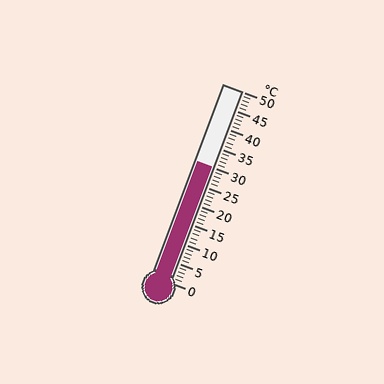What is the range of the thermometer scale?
The thermometer scale ranges from 0°C to 50°C.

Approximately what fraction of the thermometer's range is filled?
The thermometer is filled to approximately 60% of its range.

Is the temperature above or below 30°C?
The temperature is at 30°C.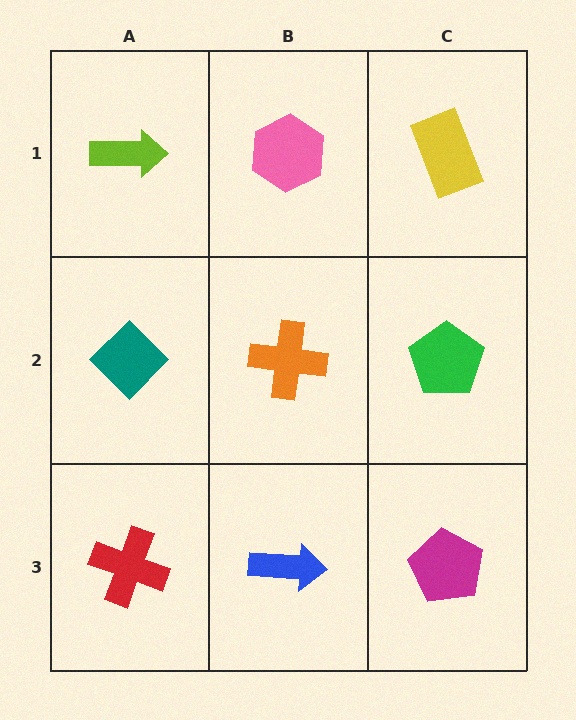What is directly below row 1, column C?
A green pentagon.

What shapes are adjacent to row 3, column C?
A green pentagon (row 2, column C), a blue arrow (row 3, column B).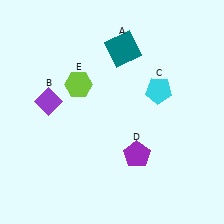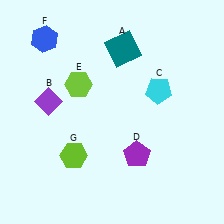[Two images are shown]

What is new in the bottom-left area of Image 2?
A lime hexagon (G) was added in the bottom-left area of Image 2.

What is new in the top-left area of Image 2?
A blue hexagon (F) was added in the top-left area of Image 2.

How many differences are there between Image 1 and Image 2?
There are 2 differences between the two images.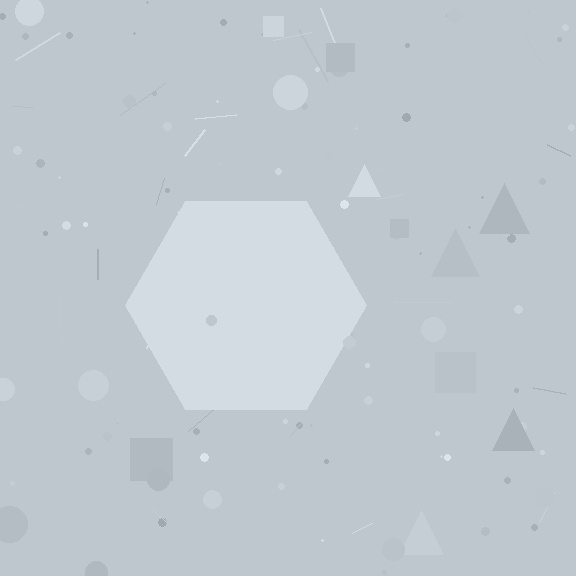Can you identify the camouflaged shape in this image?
The camouflaged shape is a hexagon.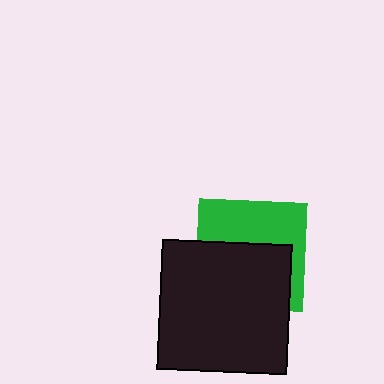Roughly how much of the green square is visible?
About half of it is visible (roughly 45%).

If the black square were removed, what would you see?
You would see the complete green square.